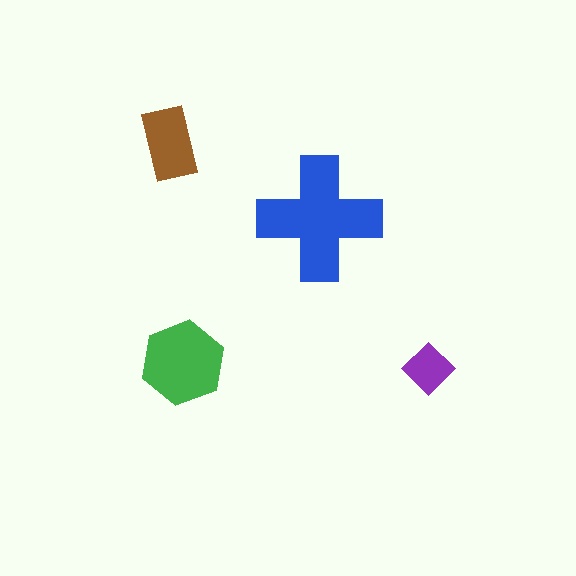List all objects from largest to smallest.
The blue cross, the green hexagon, the brown rectangle, the purple diamond.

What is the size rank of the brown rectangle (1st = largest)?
3rd.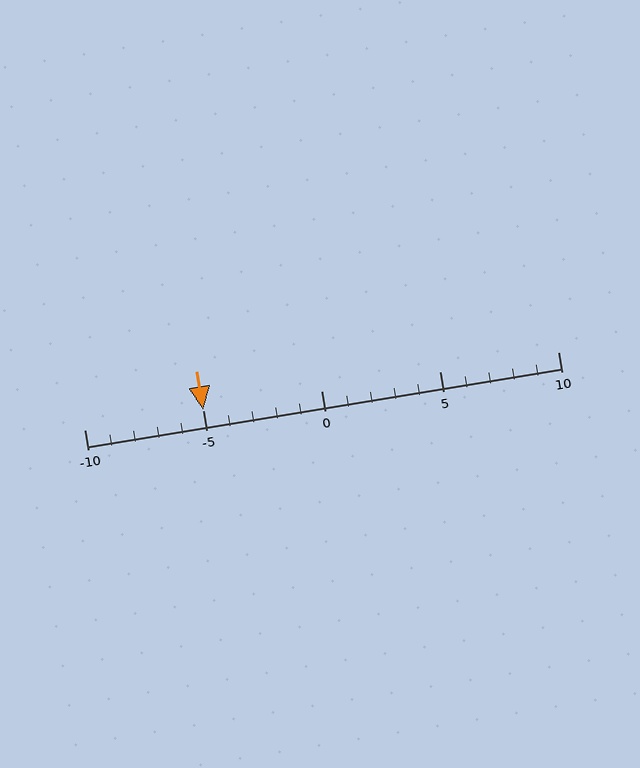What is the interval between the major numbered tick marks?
The major tick marks are spaced 5 units apart.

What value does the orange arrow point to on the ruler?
The orange arrow points to approximately -5.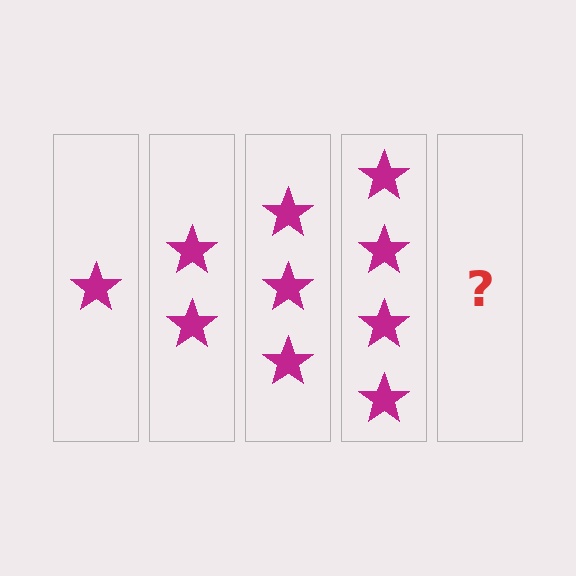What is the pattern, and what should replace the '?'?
The pattern is that each step adds one more star. The '?' should be 5 stars.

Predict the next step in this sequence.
The next step is 5 stars.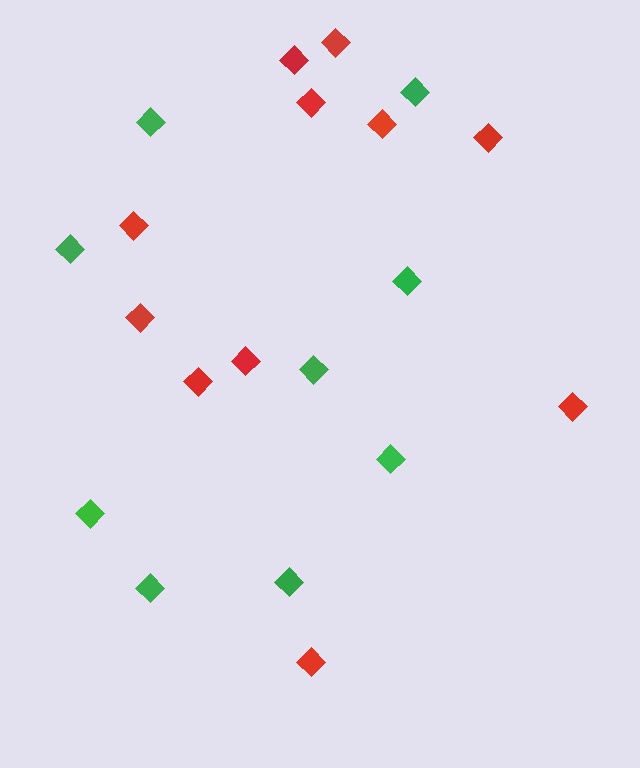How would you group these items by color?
There are 2 groups: one group of red diamonds (11) and one group of green diamonds (9).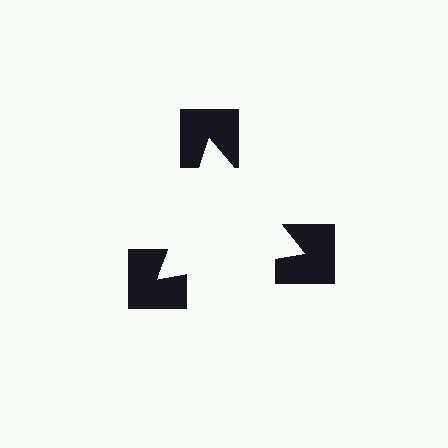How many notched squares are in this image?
There are 3 — one at each vertex of the illusory triangle.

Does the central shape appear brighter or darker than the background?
It typically appears slightly brighter than the background, even though no actual brightness change is drawn.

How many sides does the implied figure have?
3 sides.